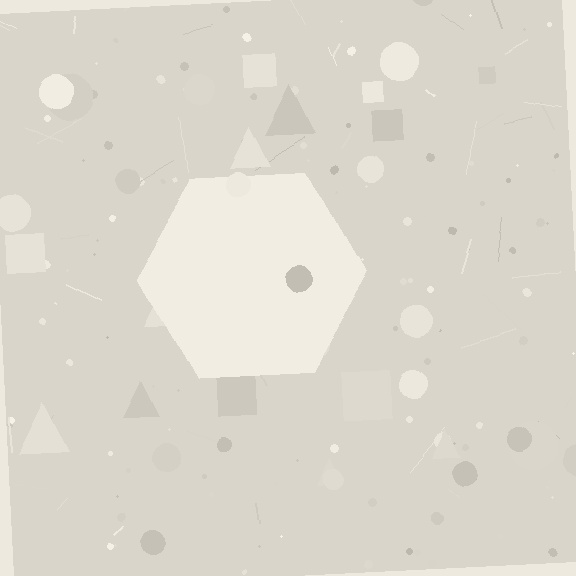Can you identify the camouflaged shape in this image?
The camouflaged shape is a hexagon.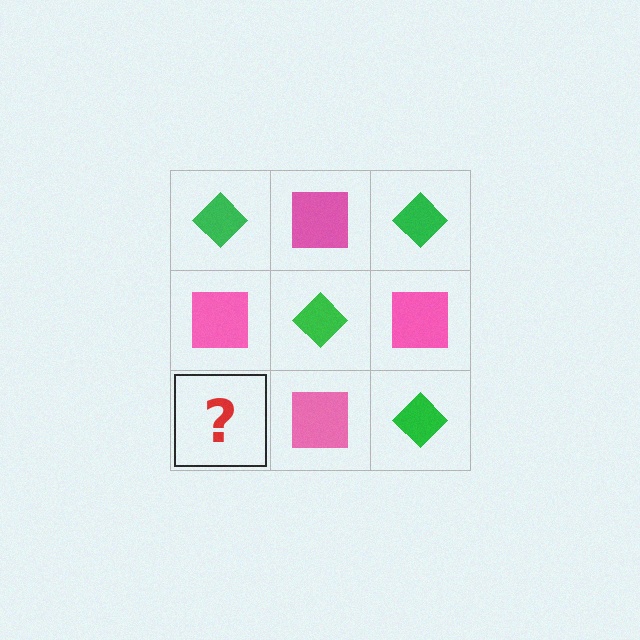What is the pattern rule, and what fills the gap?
The rule is that it alternates green diamond and pink square in a checkerboard pattern. The gap should be filled with a green diamond.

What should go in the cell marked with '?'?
The missing cell should contain a green diamond.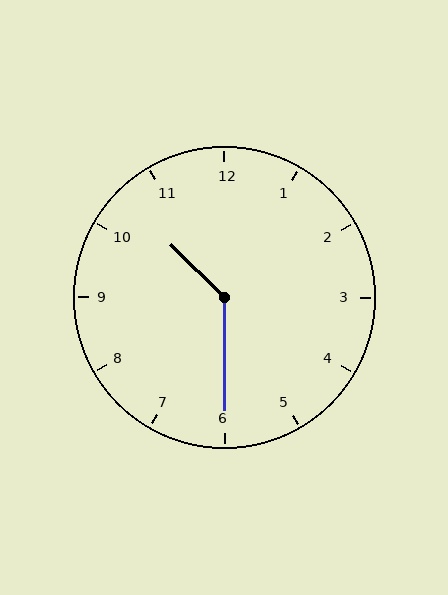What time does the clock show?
10:30.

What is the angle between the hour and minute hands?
Approximately 135 degrees.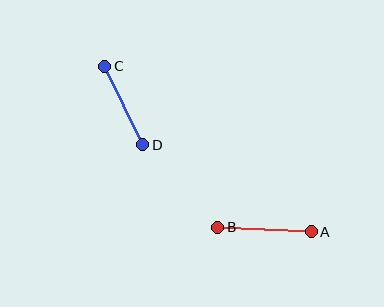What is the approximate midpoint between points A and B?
The midpoint is at approximately (265, 229) pixels.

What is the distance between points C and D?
The distance is approximately 87 pixels.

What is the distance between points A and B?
The distance is approximately 93 pixels.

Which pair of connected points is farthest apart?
Points A and B are farthest apart.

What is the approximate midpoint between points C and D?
The midpoint is at approximately (124, 105) pixels.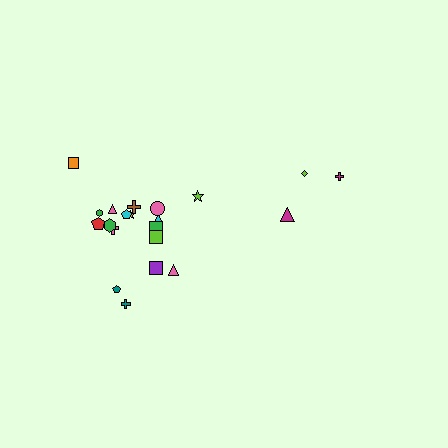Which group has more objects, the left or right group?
The left group.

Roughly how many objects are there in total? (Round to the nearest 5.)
Roughly 20 objects in total.